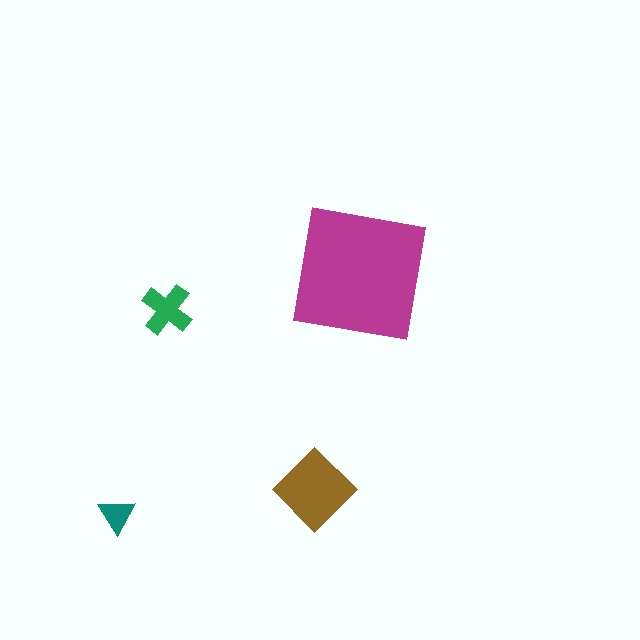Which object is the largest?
The magenta square.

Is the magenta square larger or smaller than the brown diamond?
Larger.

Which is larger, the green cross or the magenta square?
The magenta square.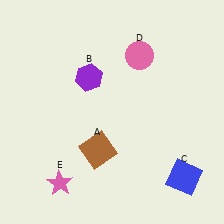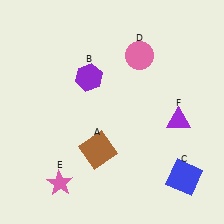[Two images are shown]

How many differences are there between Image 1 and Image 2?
There is 1 difference between the two images.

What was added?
A purple triangle (F) was added in Image 2.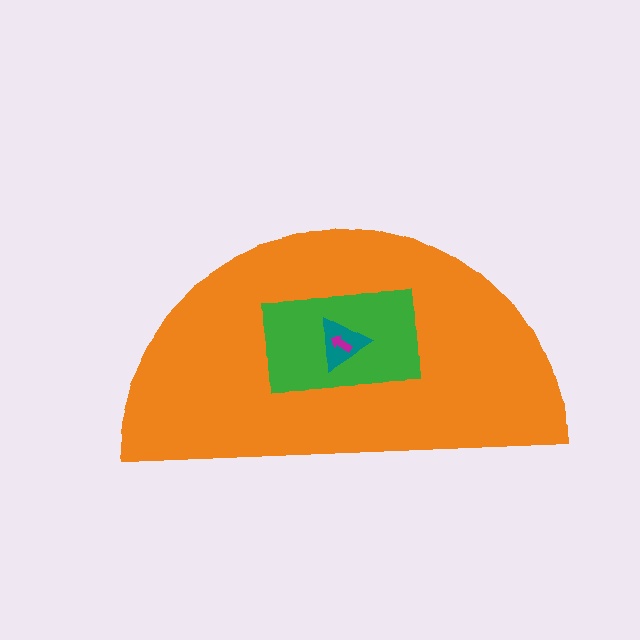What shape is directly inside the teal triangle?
The magenta arrow.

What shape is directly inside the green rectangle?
The teal triangle.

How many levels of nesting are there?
4.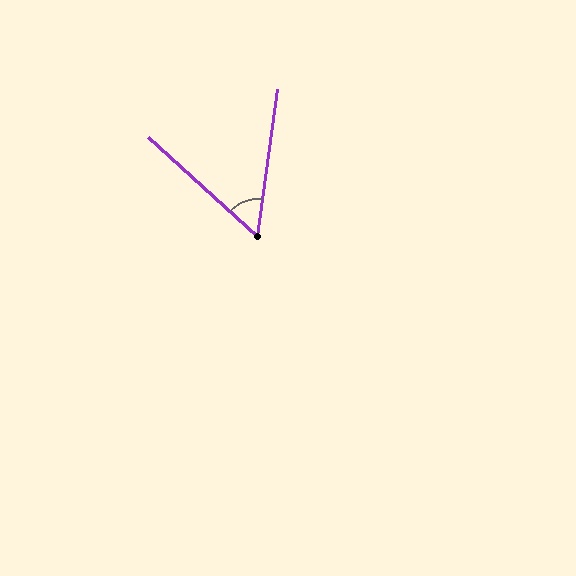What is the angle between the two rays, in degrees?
Approximately 56 degrees.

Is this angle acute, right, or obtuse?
It is acute.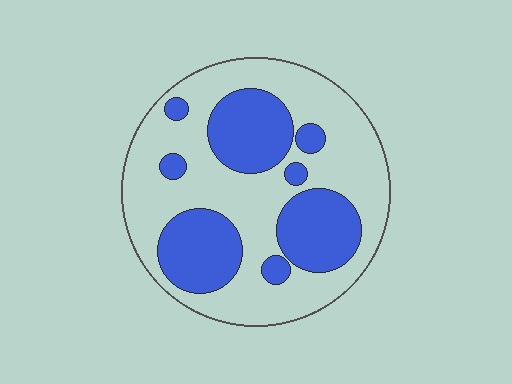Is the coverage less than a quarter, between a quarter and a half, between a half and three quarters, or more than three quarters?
Between a quarter and a half.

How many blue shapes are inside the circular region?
8.